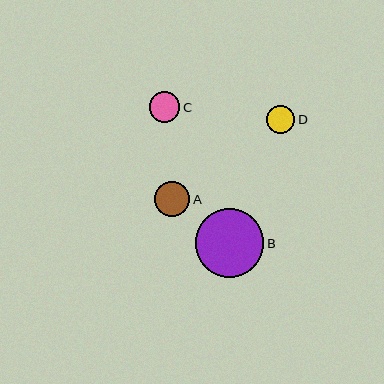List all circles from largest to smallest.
From largest to smallest: B, A, C, D.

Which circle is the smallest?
Circle D is the smallest with a size of approximately 28 pixels.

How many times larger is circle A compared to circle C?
Circle A is approximately 1.2 times the size of circle C.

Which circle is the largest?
Circle B is the largest with a size of approximately 69 pixels.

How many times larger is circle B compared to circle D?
Circle B is approximately 2.5 times the size of circle D.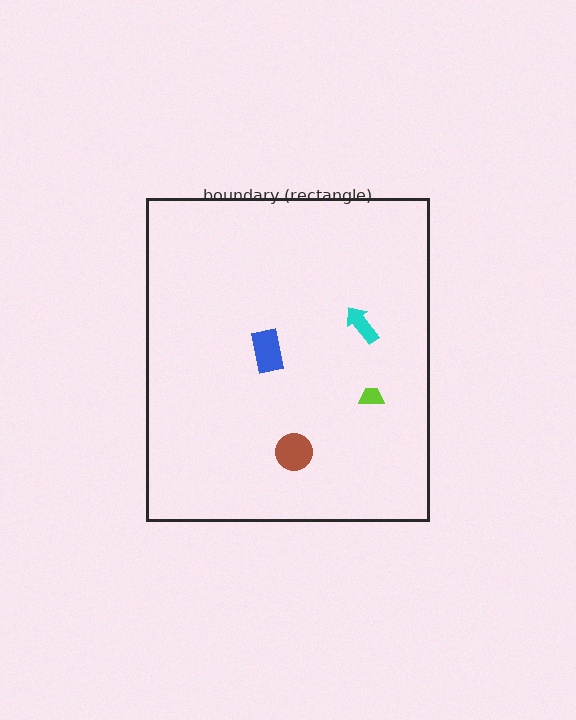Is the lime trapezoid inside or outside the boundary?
Inside.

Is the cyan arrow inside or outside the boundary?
Inside.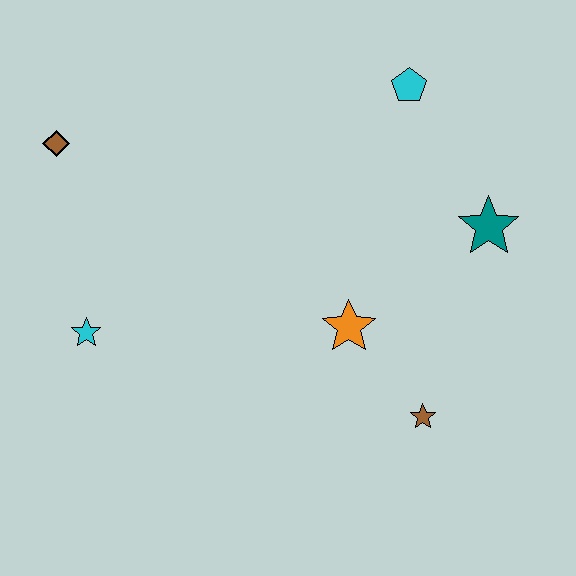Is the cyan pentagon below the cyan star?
No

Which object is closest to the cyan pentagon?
The teal star is closest to the cyan pentagon.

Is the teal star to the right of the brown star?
Yes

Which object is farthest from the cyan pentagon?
The cyan star is farthest from the cyan pentagon.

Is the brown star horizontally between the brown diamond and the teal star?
Yes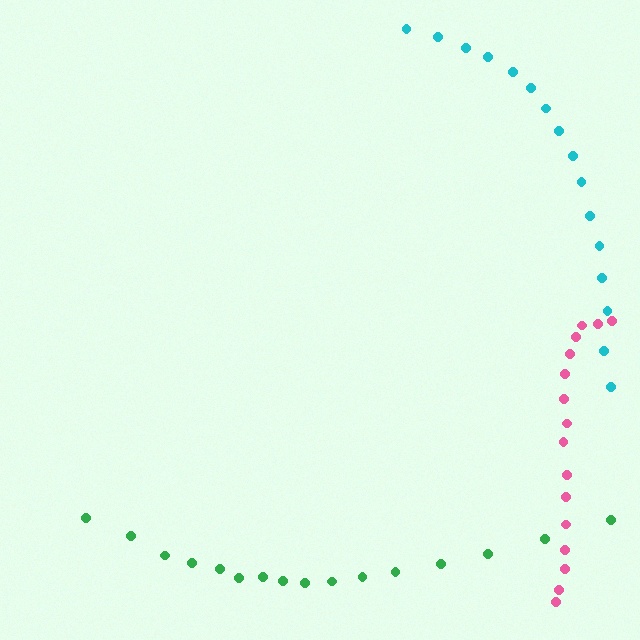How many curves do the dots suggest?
There are 3 distinct paths.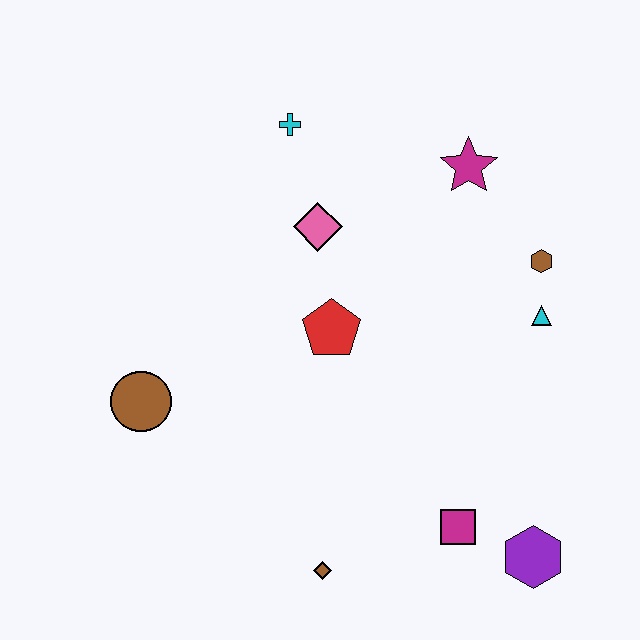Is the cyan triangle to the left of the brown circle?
No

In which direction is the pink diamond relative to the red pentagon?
The pink diamond is above the red pentagon.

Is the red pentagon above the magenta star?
No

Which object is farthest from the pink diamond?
The purple hexagon is farthest from the pink diamond.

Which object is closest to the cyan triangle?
The brown hexagon is closest to the cyan triangle.